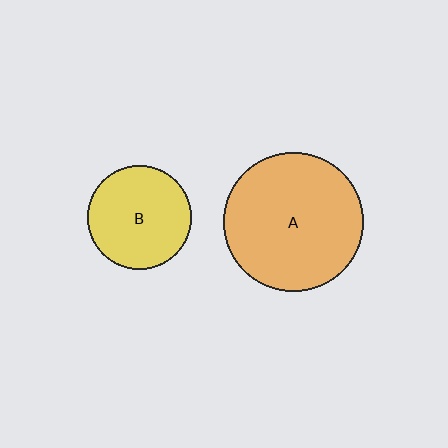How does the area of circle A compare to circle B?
Approximately 1.8 times.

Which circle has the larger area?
Circle A (orange).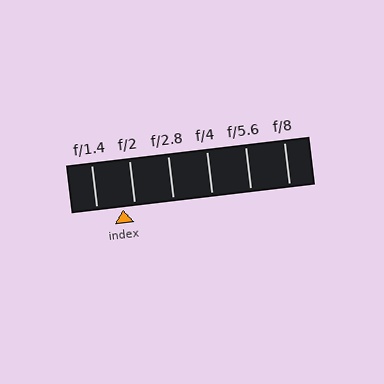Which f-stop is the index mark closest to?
The index mark is closest to f/2.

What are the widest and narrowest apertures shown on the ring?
The widest aperture shown is f/1.4 and the narrowest is f/8.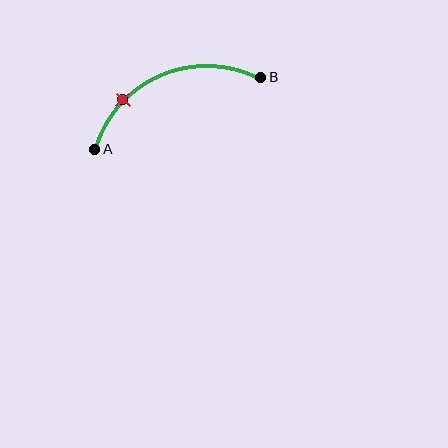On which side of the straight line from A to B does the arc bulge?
The arc bulges above the straight line connecting A and B.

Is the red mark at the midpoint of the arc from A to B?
No. The red mark lies on the arc but is closer to endpoint A. The arc midpoint would be at the point on the curve equidistant along the arc from both A and B.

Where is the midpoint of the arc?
The arc midpoint is the point on the curve farthest from the straight line joining A and B. It sits above that line.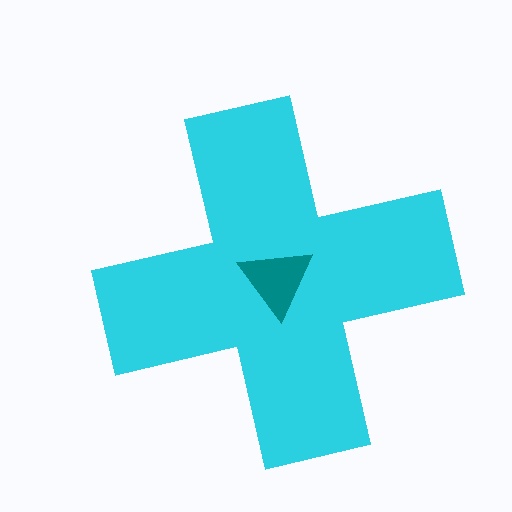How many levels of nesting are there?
2.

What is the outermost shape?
The cyan cross.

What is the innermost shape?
The teal triangle.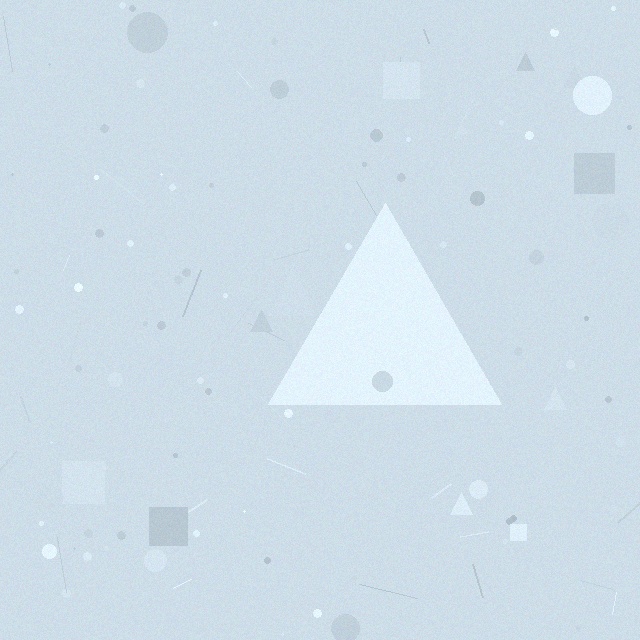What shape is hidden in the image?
A triangle is hidden in the image.